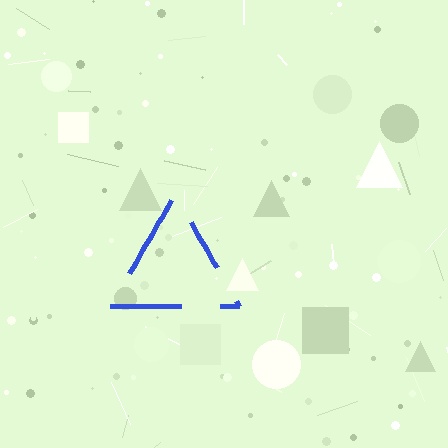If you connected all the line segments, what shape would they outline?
They would outline a triangle.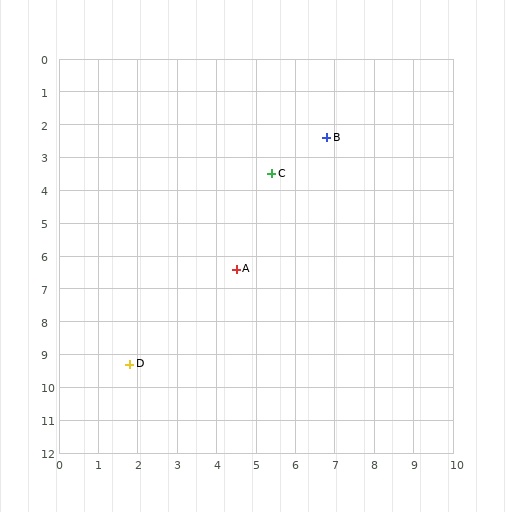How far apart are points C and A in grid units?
Points C and A are about 3.0 grid units apart.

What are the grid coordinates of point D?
Point D is at approximately (1.8, 9.3).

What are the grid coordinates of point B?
Point B is at approximately (6.8, 2.4).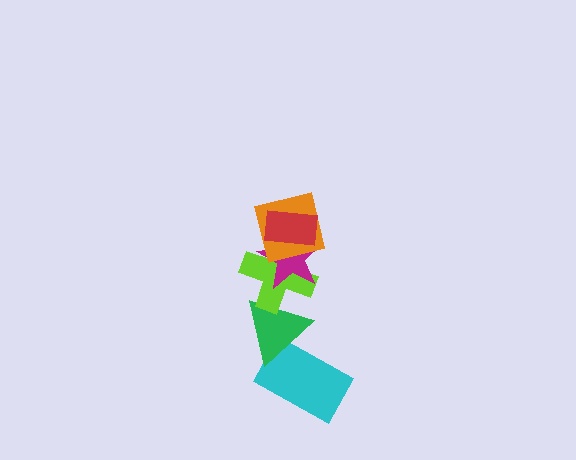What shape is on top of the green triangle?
The lime cross is on top of the green triangle.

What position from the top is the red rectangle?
The red rectangle is 1st from the top.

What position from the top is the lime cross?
The lime cross is 4th from the top.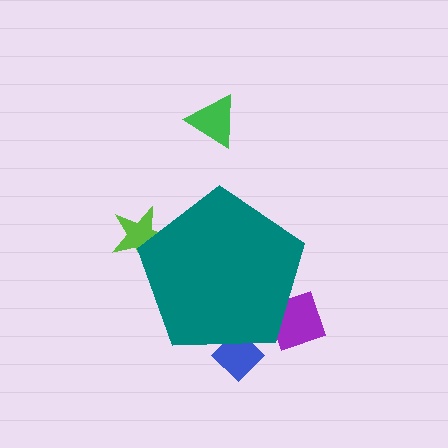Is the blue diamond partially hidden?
Yes, the blue diamond is partially hidden behind the teal pentagon.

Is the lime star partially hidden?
Yes, the lime star is partially hidden behind the teal pentagon.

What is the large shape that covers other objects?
A teal pentagon.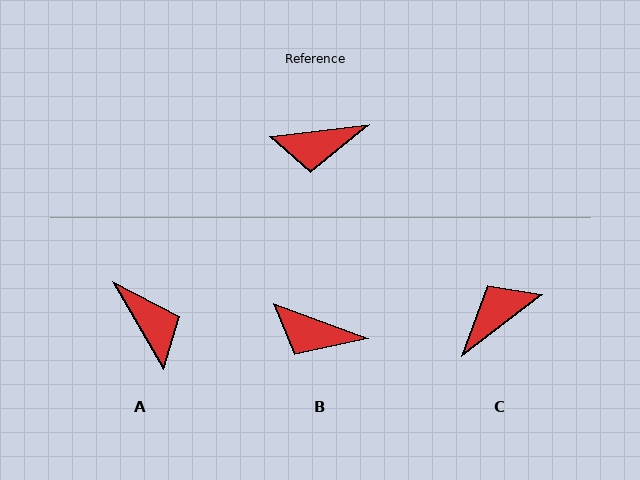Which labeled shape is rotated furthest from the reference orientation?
C, about 149 degrees away.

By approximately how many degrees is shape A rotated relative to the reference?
Approximately 114 degrees counter-clockwise.